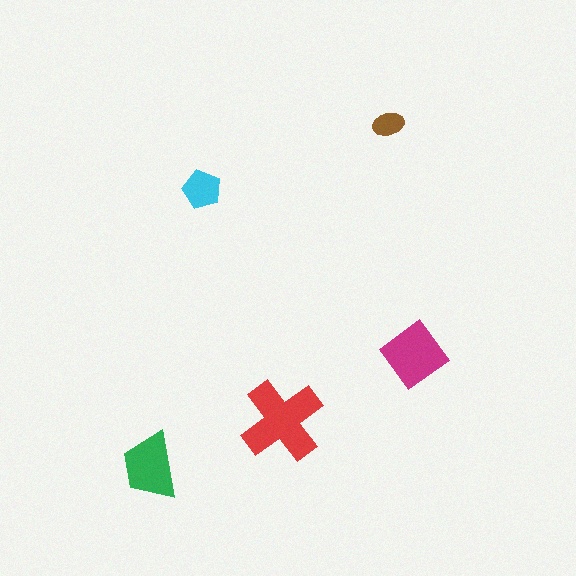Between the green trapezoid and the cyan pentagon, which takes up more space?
The green trapezoid.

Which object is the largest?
The red cross.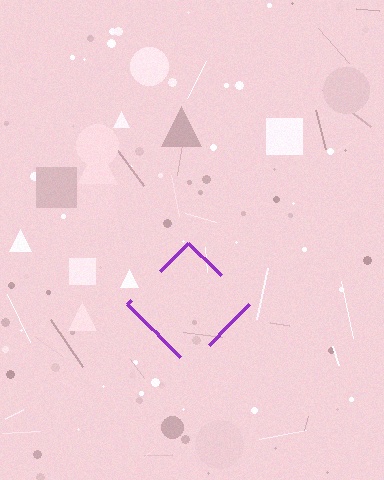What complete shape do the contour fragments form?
The contour fragments form a diamond.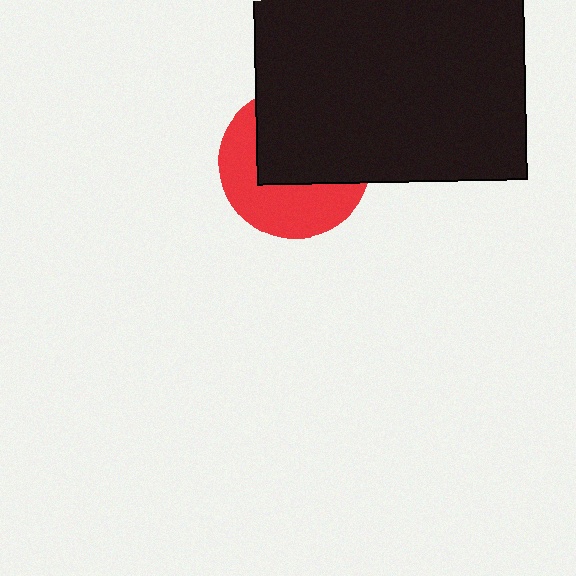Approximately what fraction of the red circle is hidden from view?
Roughly 54% of the red circle is hidden behind the black rectangle.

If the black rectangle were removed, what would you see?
You would see the complete red circle.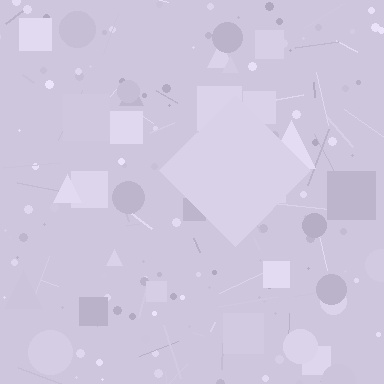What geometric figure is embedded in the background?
A diamond is embedded in the background.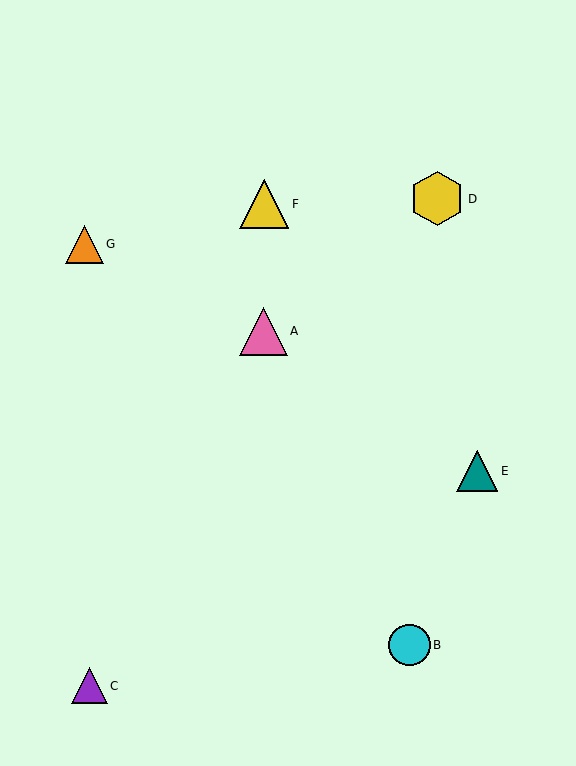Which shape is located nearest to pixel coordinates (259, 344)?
The pink triangle (labeled A) at (263, 331) is nearest to that location.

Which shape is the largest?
The yellow hexagon (labeled D) is the largest.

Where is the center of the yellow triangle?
The center of the yellow triangle is at (264, 204).